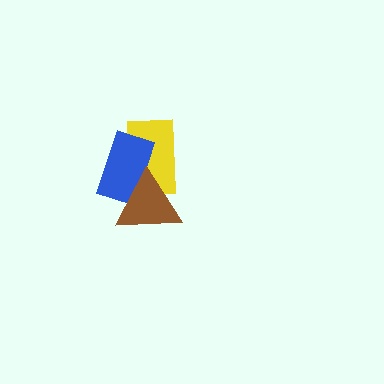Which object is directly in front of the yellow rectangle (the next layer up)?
The blue rectangle is directly in front of the yellow rectangle.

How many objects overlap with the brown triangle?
2 objects overlap with the brown triangle.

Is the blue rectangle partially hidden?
Yes, it is partially covered by another shape.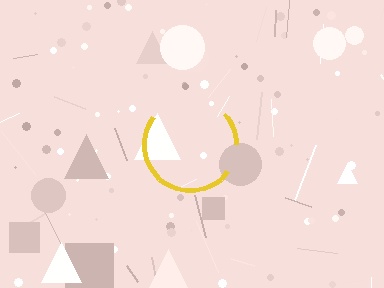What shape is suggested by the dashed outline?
The dashed outline suggests a circle.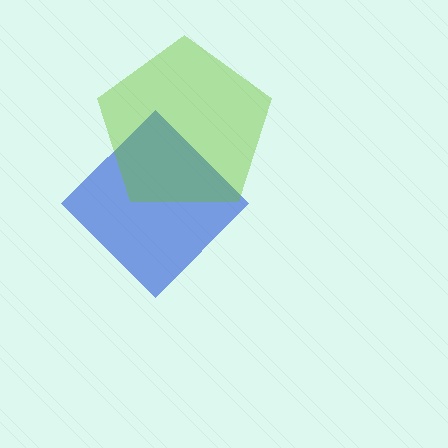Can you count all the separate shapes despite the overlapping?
Yes, there are 2 separate shapes.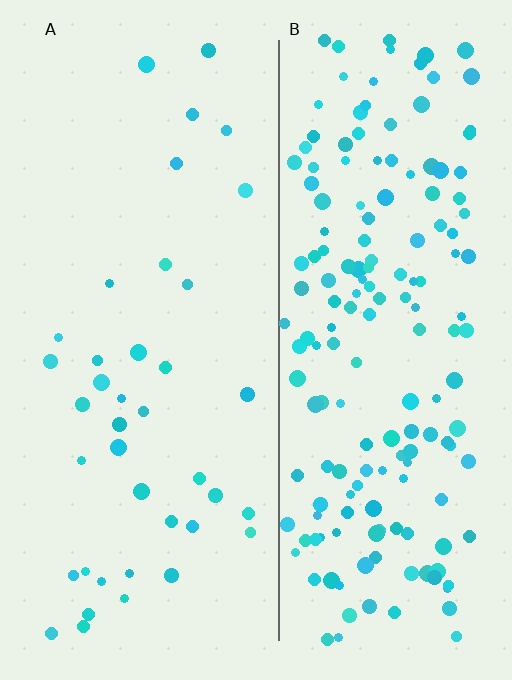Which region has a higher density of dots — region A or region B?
B (the right).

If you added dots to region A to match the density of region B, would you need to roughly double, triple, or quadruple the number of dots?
Approximately quadruple.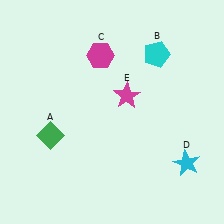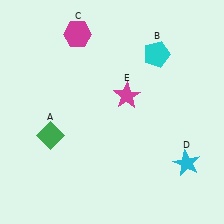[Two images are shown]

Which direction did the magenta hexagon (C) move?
The magenta hexagon (C) moved left.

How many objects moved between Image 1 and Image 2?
1 object moved between the two images.